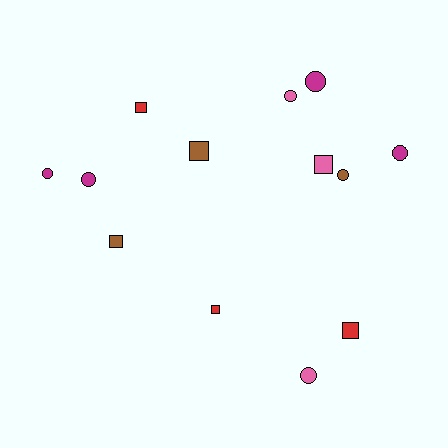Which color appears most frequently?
Magenta, with 4 objects.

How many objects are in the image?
There are 13 objects.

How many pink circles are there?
There are 2 pink circles.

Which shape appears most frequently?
Circle, with 7 objects.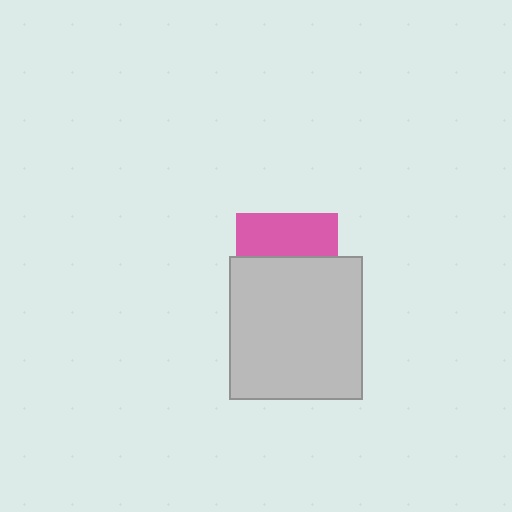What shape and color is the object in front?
The object in front is a light gray rectangle.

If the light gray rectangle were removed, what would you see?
You would see the complete pink square.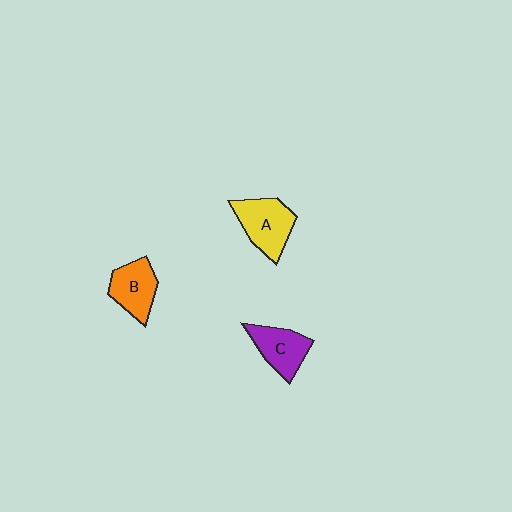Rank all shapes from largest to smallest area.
From largest to smallest: A (yellow), B (orange), C (purple).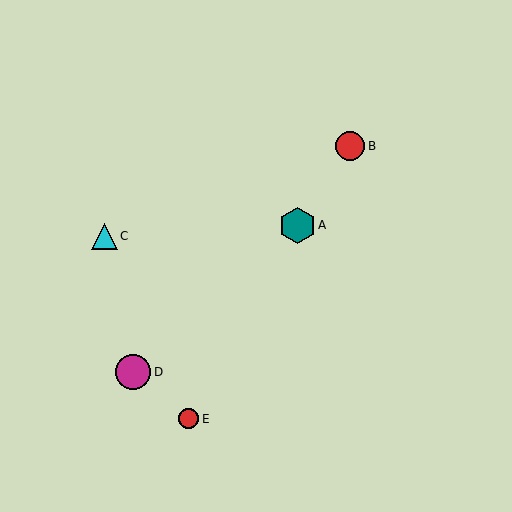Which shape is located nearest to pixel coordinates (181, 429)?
The red circle (labeled E) at (189, 419) is nearest to that location.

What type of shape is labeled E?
Shape E is a red circle.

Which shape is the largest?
The teal hexagon (labeled A) is the largest.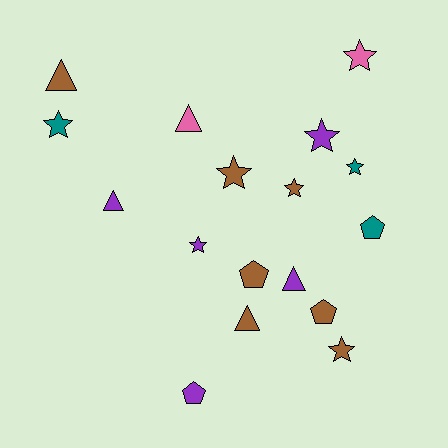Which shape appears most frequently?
Star, with 8 objects.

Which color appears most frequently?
Brown, with 7 objects.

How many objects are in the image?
There are 17 objects.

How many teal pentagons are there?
There is 1 teal pentagon.